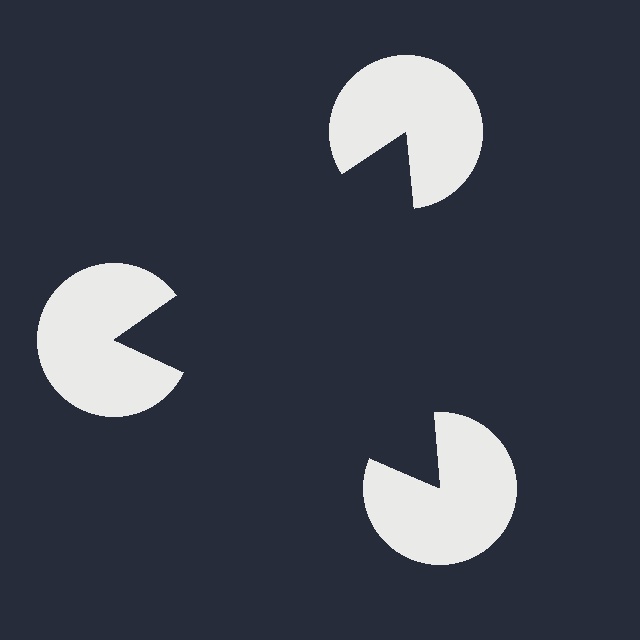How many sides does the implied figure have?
3 sides.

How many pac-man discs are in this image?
There are 3 — one at each vertex of the illusory triangle.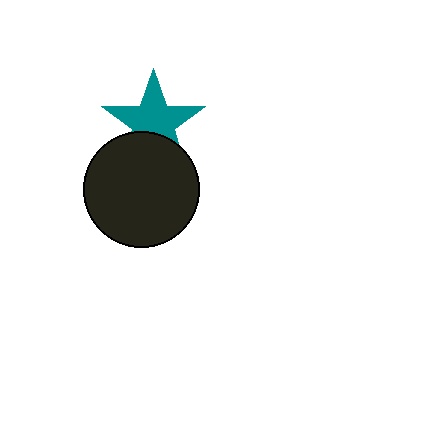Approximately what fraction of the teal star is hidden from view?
Roughly 31% of the teal star is hidden behind the black circle.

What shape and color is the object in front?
The object in front is a black circle.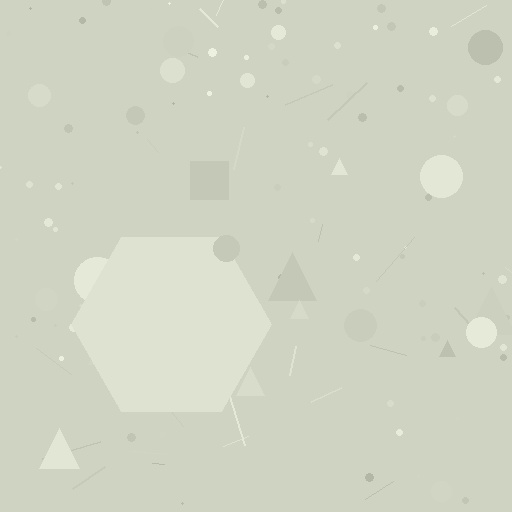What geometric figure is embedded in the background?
A hexagon is embedded in the background.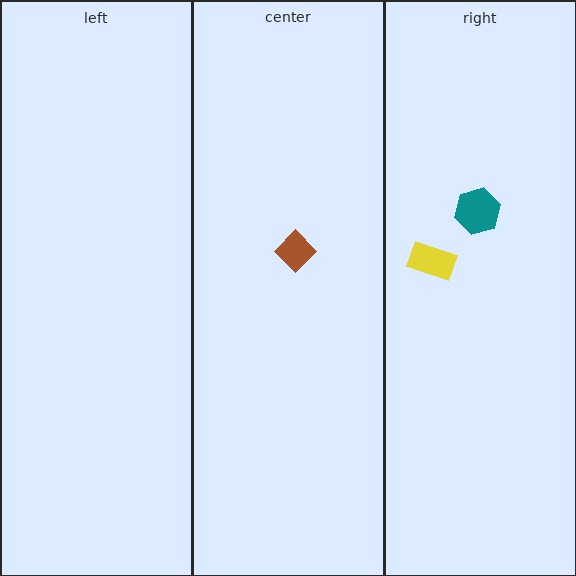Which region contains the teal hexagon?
The right region.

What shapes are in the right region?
The yellow rectangle, the teal hexagon.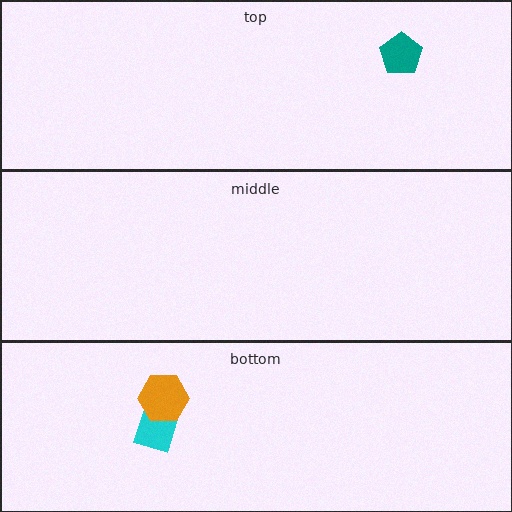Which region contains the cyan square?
The bottom region.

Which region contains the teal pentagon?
The top region.